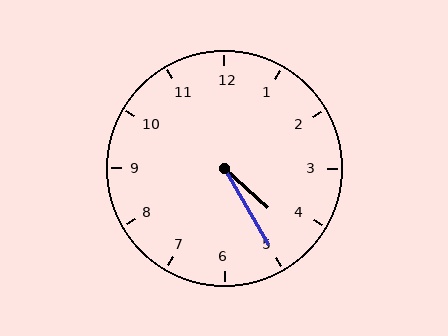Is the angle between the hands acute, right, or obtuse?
It is acute.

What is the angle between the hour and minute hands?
Approximately 18 degrees.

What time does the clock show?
4:25.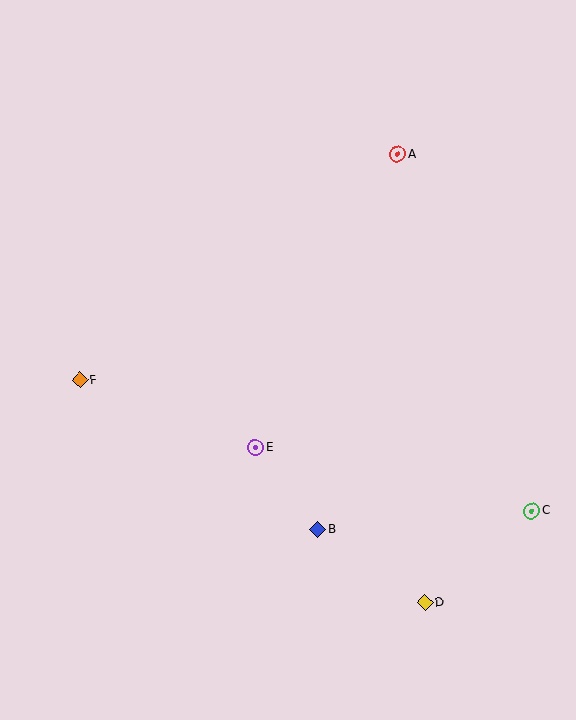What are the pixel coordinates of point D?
Point D is at (425, 602).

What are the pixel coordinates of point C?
Point C is at (532, 511).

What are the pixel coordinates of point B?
Point B is at (318, 529).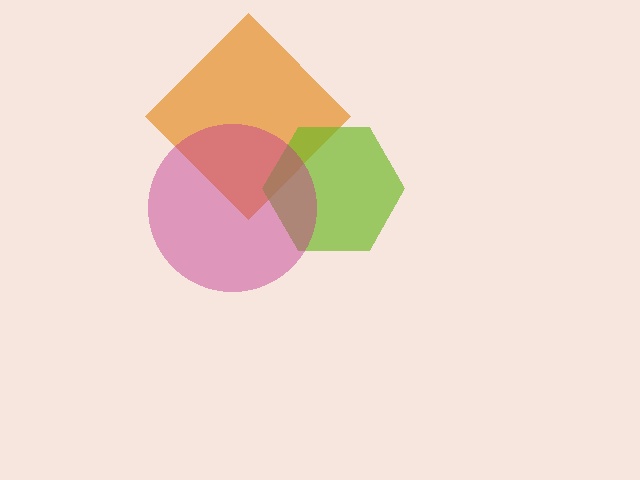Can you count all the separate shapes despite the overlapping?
Yes, there are 3 separate shapes.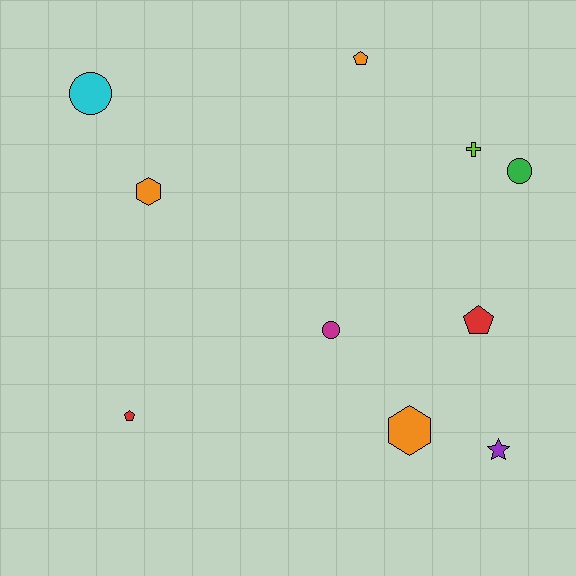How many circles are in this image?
There are 3 circles.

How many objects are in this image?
There are 10 objects.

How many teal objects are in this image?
There are no teal objects.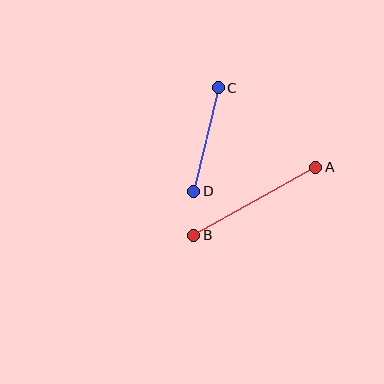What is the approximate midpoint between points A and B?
The midpoint is at approximately (255, 201) pixels.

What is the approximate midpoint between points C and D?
The midpoint is at approximately (206, 139) pixels.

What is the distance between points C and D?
The distance is approximately 106 pixels.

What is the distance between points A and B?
The distance is approximately 140 pixels.